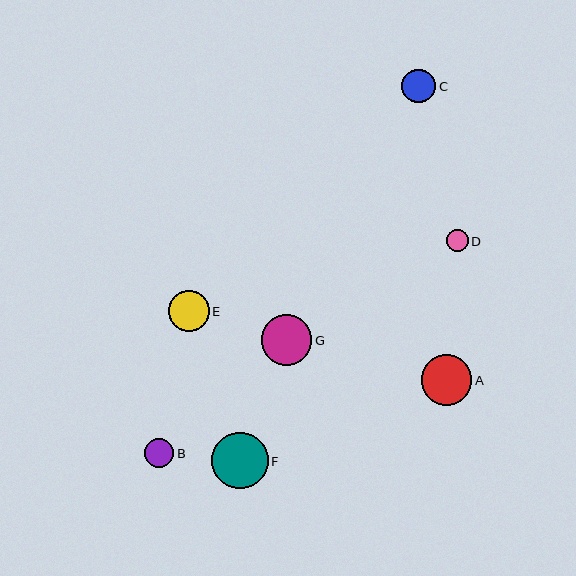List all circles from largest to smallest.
From largest to smallest: F, A, G, E, C, B, D.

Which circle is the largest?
Circle F is the largest with a size of approximately 56 pixels.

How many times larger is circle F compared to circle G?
Circle F is approximately 1.1 times the size of circle G.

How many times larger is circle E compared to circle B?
Circle E is approximately 1.4 times the size of circle B.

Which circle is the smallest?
Circle D is the smallest with a size of approximately 22 pixels.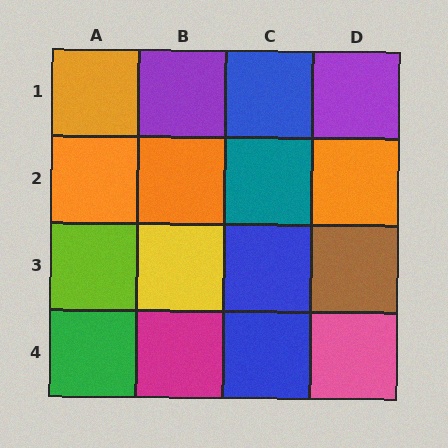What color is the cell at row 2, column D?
Orange.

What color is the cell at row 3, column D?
Brown.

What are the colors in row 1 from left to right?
Orange, purple, blue, purple.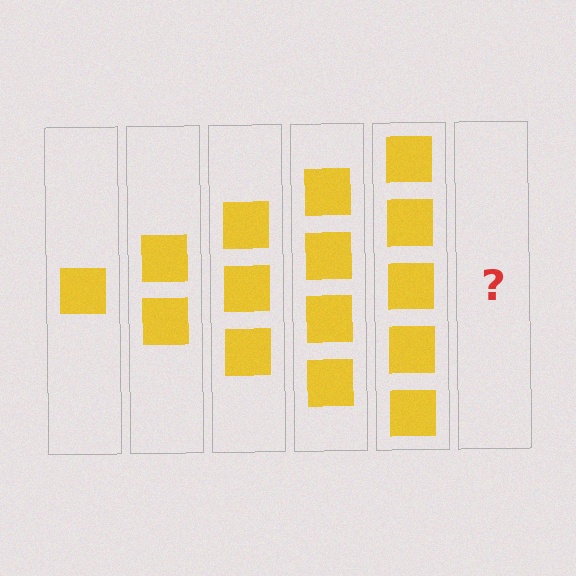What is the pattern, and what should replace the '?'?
The pattern is that each step adds one more square. The '?' should be 6 squares.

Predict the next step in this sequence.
The next step is 6 squares.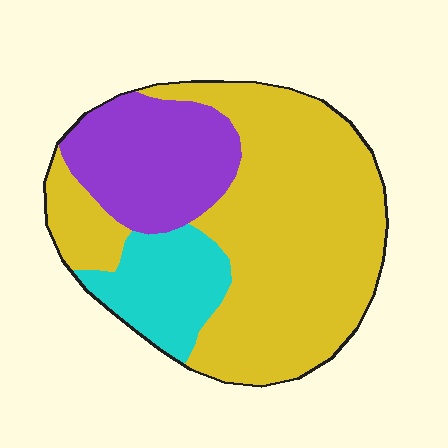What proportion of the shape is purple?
Purple takes up about one quarter (1/4) of the shape.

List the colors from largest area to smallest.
From largest to smallest: yellow, purple, cyan.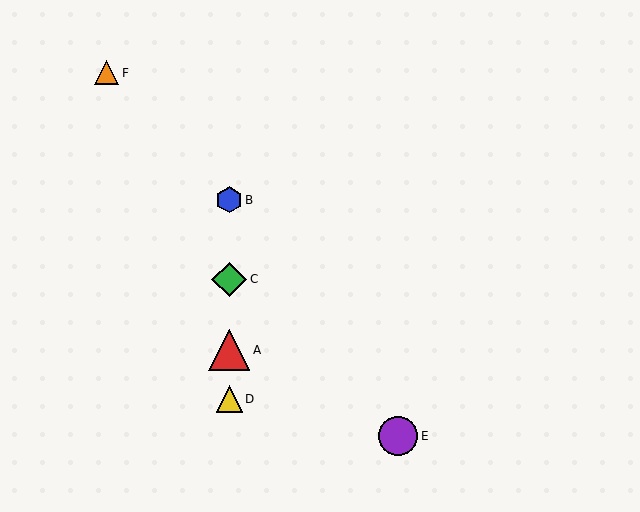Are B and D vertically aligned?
Yes, both are at x≈229.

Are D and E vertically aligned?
No, D is at x≈229 and E is at x≈398.